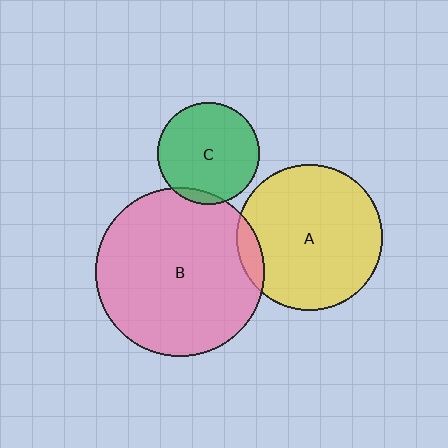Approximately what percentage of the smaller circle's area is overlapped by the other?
Approximately 5%.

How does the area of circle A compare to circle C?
Approximately 2.0 times.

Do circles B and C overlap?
Yes.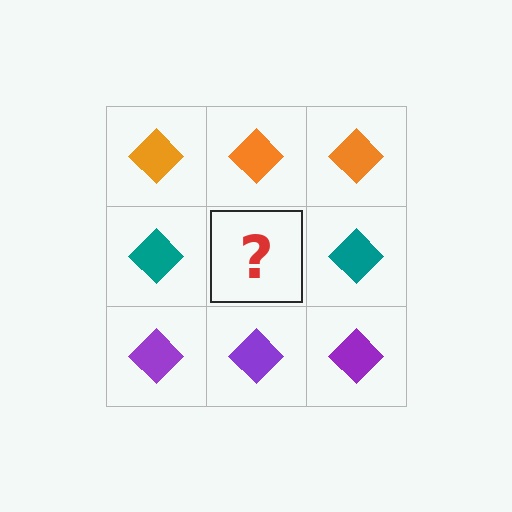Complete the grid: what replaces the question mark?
The question mark should be replaced with a teal diamond.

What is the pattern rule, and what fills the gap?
The rule is that each row has a consistent color. The gap should be filled with a teal diamond.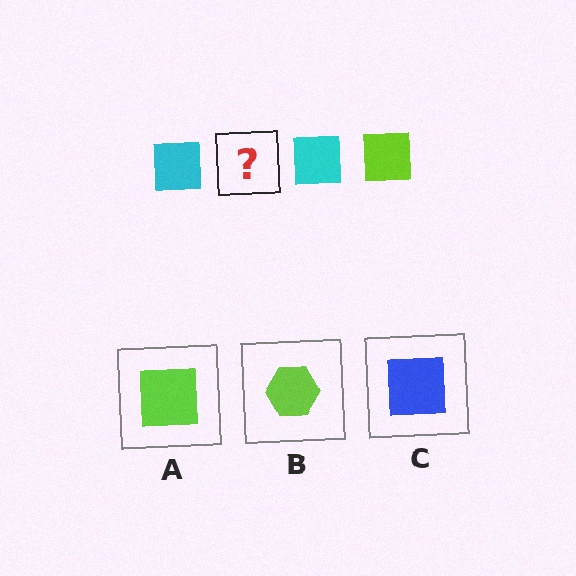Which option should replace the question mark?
Option A.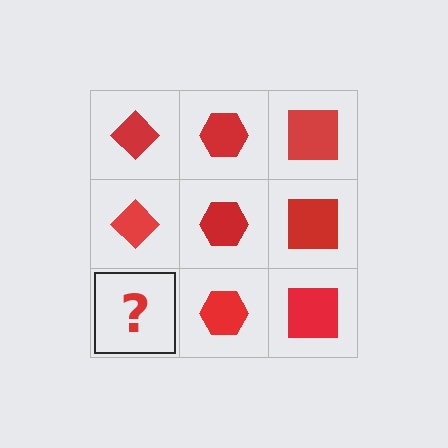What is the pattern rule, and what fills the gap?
The rule is that each column has a consistent shape. The gap should be filled with a red diamond.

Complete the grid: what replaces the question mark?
The question mark should be replaced with a red diamond.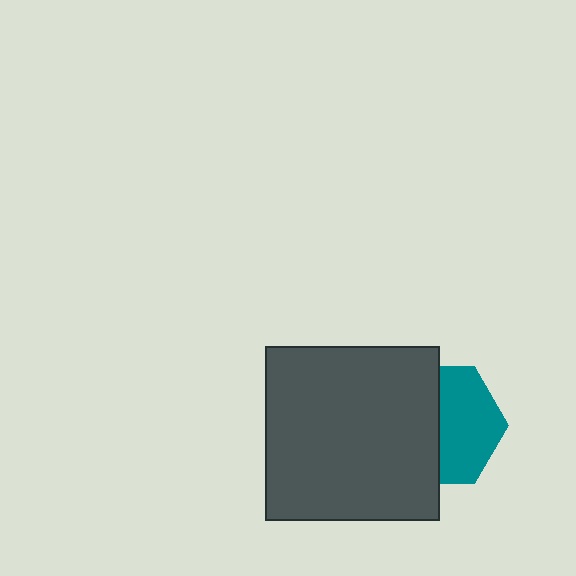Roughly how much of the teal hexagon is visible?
About half of it is visible (roughly 52%).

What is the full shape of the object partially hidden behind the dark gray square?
The partially hidden object is a teal hexagon.